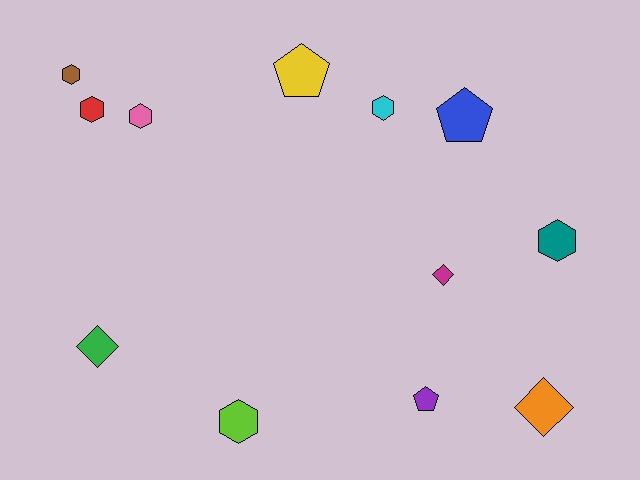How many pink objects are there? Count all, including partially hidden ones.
There is 1 pink object.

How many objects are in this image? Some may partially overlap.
There are 12 objects.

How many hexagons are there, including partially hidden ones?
There are 6 hexagons.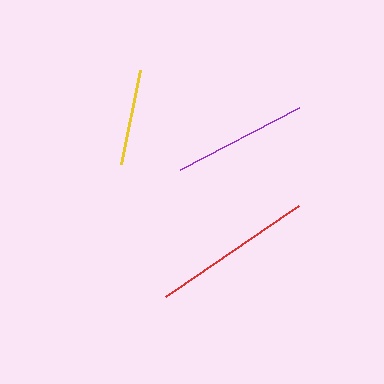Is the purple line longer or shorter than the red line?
The red line is longer than the purple line.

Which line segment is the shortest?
The yellow line is the shortest at approximately 96 pixels.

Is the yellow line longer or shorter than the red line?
The red line is longer than the yellow line.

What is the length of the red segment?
The red segment is approximately 161 pixels long.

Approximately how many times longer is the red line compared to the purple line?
The red line is approximately 1.2 times the length of the purple line.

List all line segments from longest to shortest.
From longest to shortest: red, purple, yellow.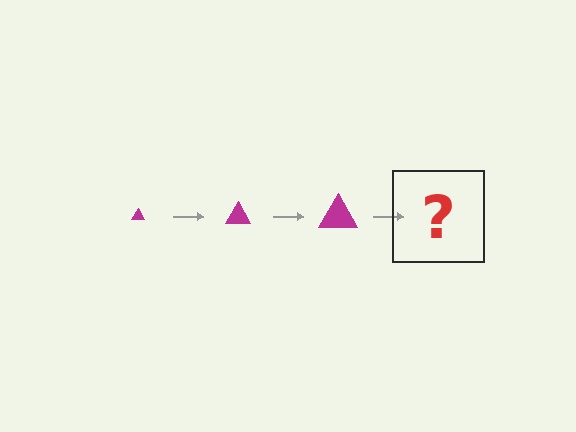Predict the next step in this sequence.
The next step is a magenta triangle, larger than the previous one.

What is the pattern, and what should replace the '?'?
The pattern is that the triangle gets progressively larger each step. The '?' should be a magenta triangle, larger than the previous one.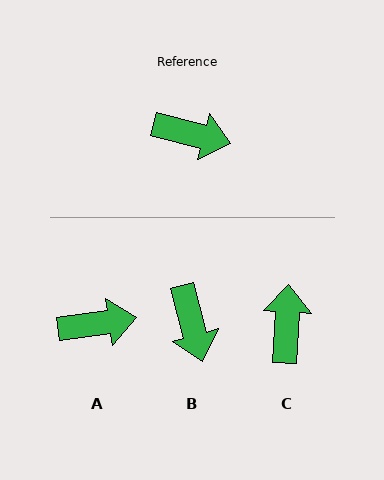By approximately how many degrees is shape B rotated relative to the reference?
Approximately 60 degrees clockwise.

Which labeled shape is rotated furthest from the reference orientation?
C, about 101 degrees away.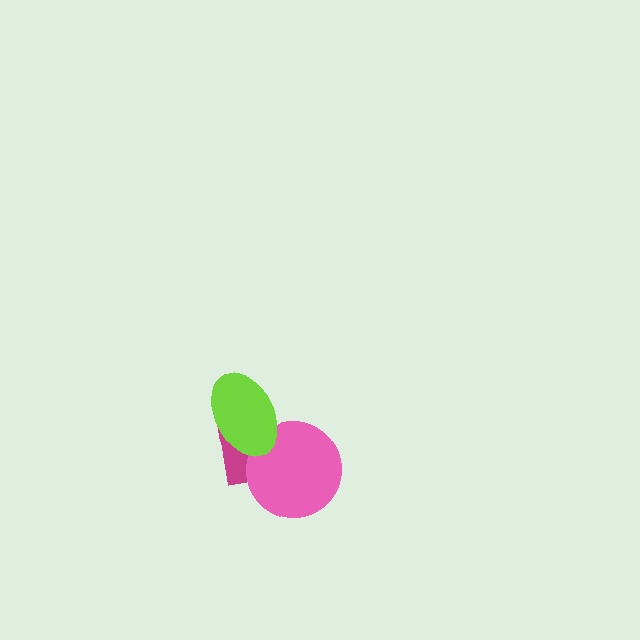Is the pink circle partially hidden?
Yes, it is partially covered by another shape.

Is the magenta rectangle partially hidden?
Yes, it is partially covered by another shape.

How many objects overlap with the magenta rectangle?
2 objects overlap with the magenta rectangle.